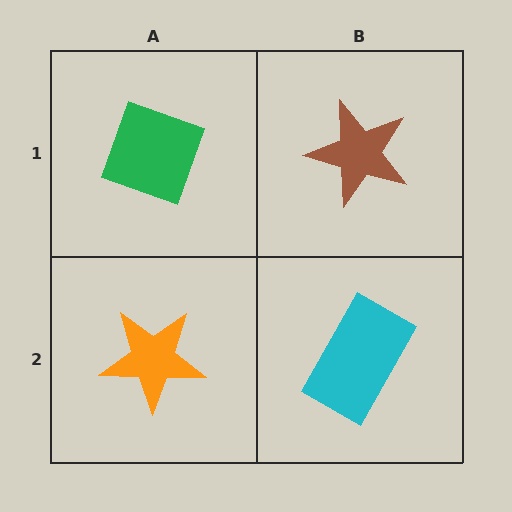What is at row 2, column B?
A cyan rectangle.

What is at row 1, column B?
A brown star.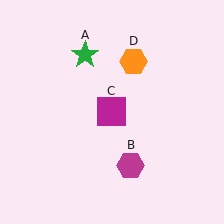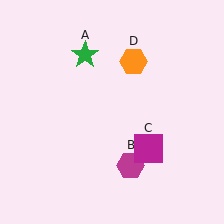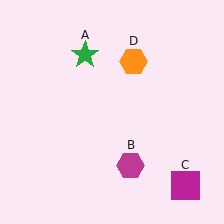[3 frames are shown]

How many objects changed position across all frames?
1 object changed position: magenta square (object C).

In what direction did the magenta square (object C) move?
The magenta square (object C) moved down and to the right.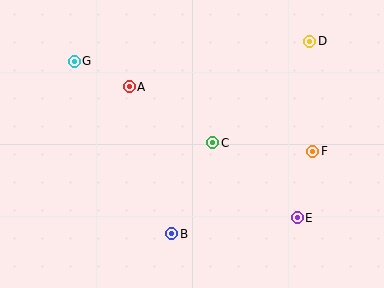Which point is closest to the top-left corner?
Point G is closest to the top-left corner.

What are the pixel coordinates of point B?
Point B is at (172, 234).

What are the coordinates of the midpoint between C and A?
The midpoint between C and A is at (171, 115).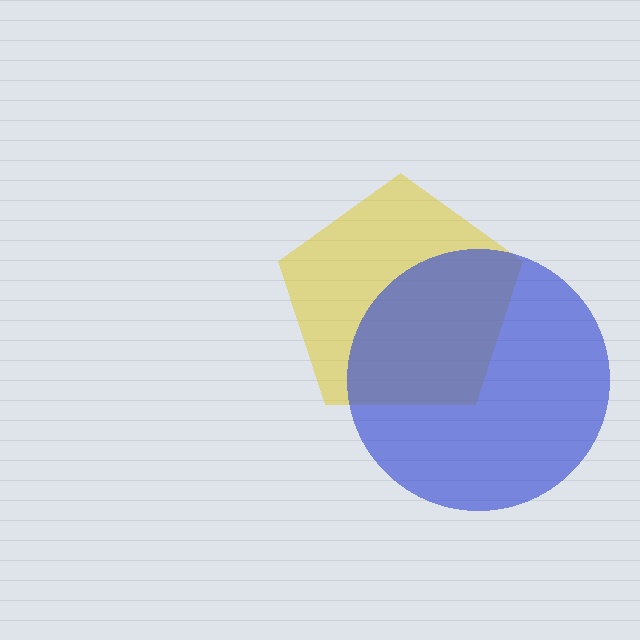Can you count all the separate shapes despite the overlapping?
Yes, there are 2 separate shapes.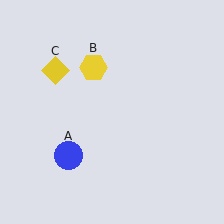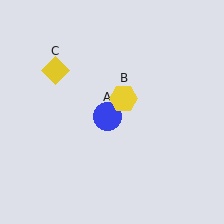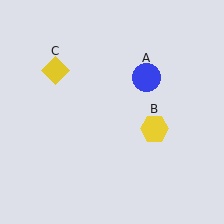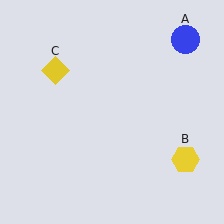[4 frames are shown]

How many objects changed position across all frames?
2 objects changed position: blue circle (object A), yellow hexagon (object B).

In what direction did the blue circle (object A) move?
The blue circle (object A) moved up and to the right.